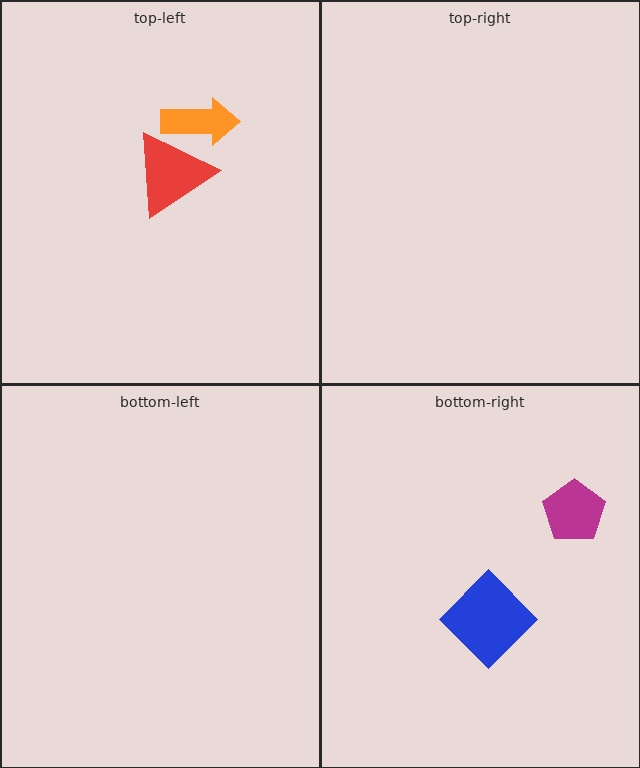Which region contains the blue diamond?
The bottom-right region.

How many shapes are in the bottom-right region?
2.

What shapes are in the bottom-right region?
The blue diamond, the magenta pentagon.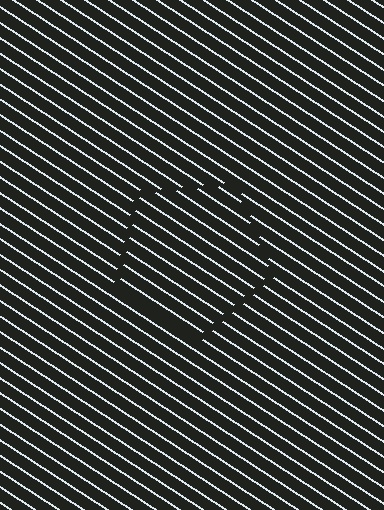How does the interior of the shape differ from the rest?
The interior of the shape contains the same grating, shifted by half a period — the contour is defined by the phase discontinuity where line-ends from the inner and outer gratings abut.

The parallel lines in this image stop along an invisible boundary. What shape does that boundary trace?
An illusory pentagon. The interior of the shape contains the same grating, shifted by half a period — the contour is defined by the phase discontinuity where line-ends from the inner and outer gratings abut.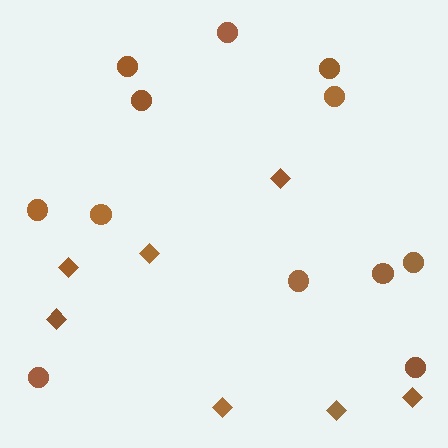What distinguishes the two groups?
There are 2 groups: one group of circles (12) and one group of diamonds (7).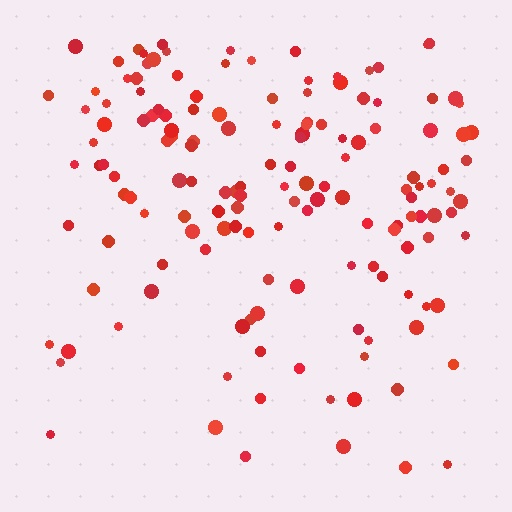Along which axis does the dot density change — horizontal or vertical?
Vertical.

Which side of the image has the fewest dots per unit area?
The bottom.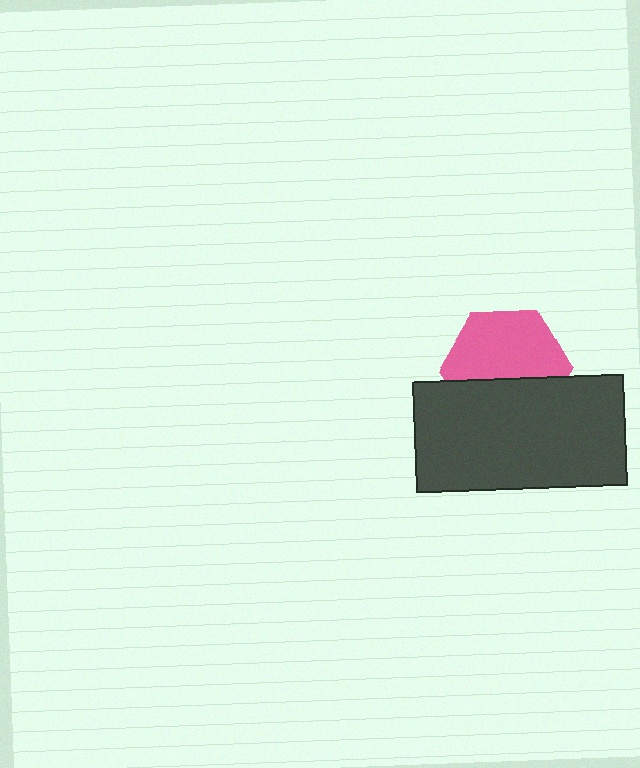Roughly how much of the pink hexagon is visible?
About half of it is visible (roughly 60%).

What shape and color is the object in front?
The object in front is a dark gray rectangle.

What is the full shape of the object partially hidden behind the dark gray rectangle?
The partially hidden object is a pink hexagon.